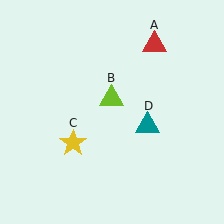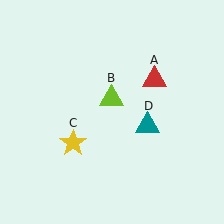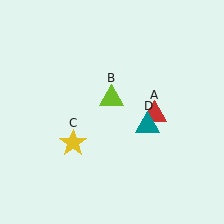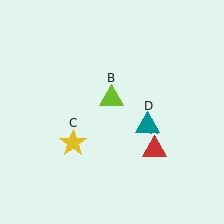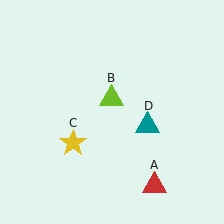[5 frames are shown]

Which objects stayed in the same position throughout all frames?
Lime triangle (object B) and yellow star (object C) and teal triangle (object D) remained stationary.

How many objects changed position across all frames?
1 object changed position: red triangle (object A).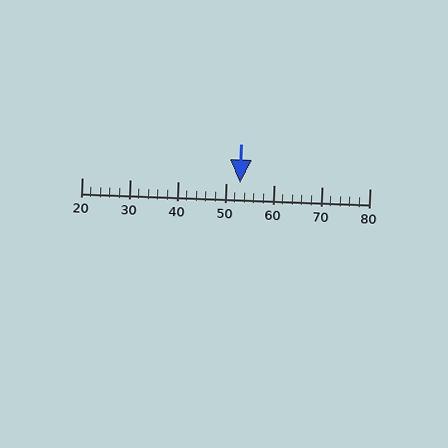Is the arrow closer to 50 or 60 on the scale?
The arrow is closer to 50.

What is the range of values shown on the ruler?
The ruler shows values from 20 to 80.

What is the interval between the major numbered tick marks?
The major tick marks are spaced 10 units apart.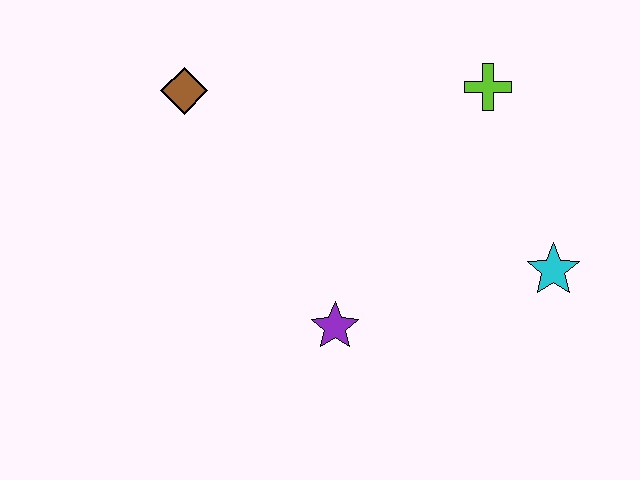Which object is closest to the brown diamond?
The purple star is closest to the brown diamond.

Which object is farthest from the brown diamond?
The cyan star is farthest from the brown diamond.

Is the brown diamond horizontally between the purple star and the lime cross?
No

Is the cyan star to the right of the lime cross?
Yes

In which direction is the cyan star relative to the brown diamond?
The cyan star is to the right of the brown diamond.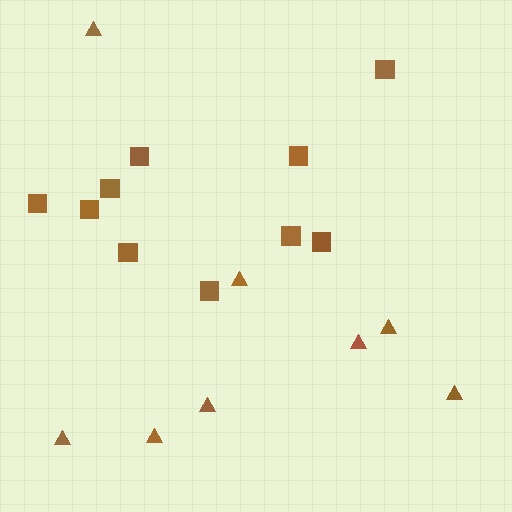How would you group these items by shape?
There are 2 groups: one group of squares (10) and one group of triangles (8).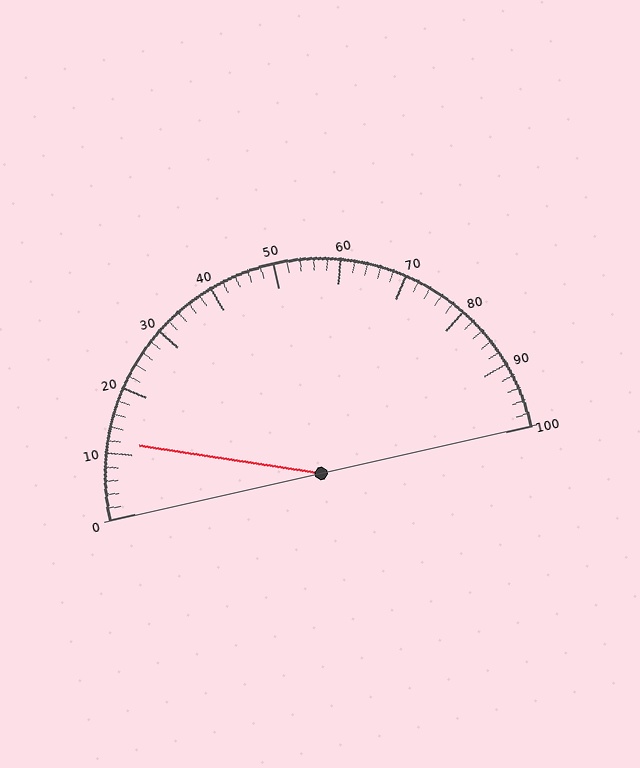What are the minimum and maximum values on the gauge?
The gauge ranges from 0 to 100.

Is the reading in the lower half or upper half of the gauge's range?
The reading is in the lower half of the range (0 to 100).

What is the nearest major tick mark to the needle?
The nearest major tick mark is 10.